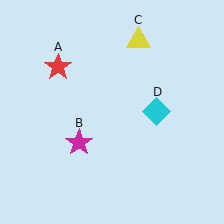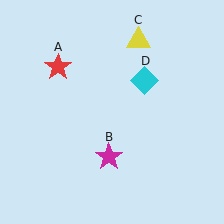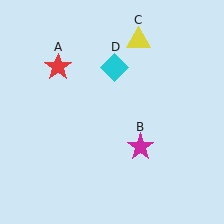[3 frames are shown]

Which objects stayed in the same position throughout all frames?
Red star (object A) and yellow triangle (object C) remained stationary.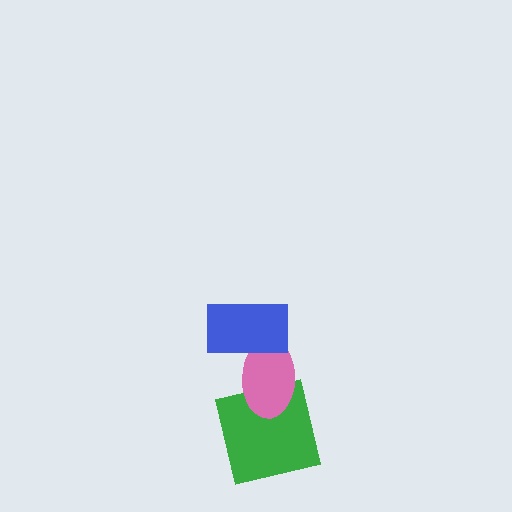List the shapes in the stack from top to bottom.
From top to bottom: the blue rectangle, the pink ellipse, the green square.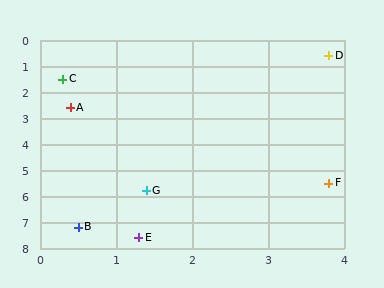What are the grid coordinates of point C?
Point C is at approximately (0.3, 1.5).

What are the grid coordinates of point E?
Point E is at approximately (1.3, 7.6).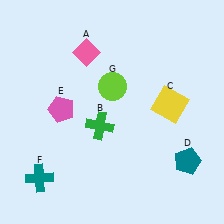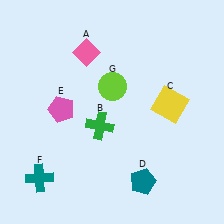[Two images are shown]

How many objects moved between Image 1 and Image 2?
1 object moved between the two images.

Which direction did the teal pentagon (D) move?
The teal pentagon (D) moved left.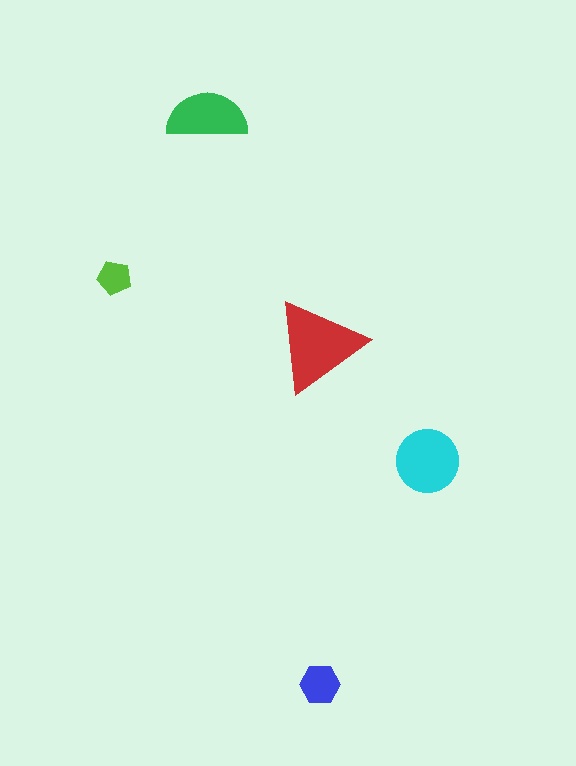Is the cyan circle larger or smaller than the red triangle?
Smaller.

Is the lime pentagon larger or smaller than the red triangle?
Smaller.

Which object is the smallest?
The lime pentagon.